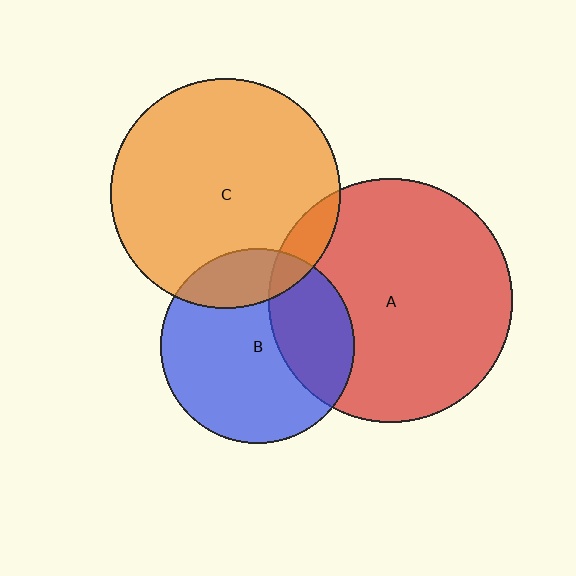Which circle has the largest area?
Circle A (red).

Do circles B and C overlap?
Yes.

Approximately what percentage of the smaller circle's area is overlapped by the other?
Approximately 20%.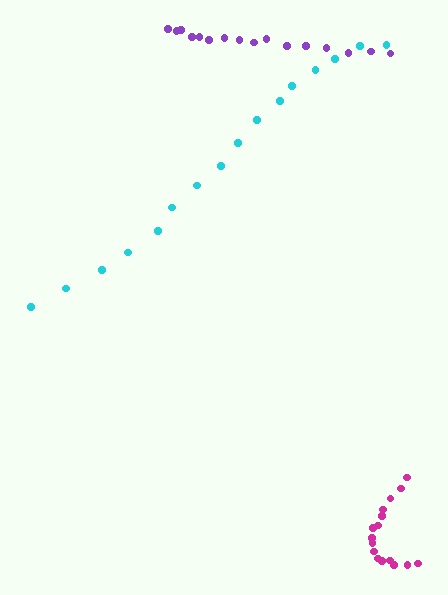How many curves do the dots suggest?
There are 3 distinct paths.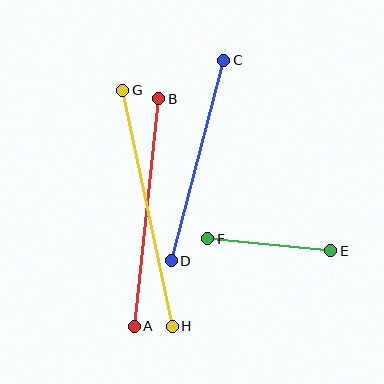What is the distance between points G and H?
The distance is approximately 241 pixels.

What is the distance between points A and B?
The distance is approximately 229 pixels.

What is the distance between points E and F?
The distance is approximately 123 pixels.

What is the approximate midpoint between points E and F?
The midpoint is at approximately (269, 245) pixels.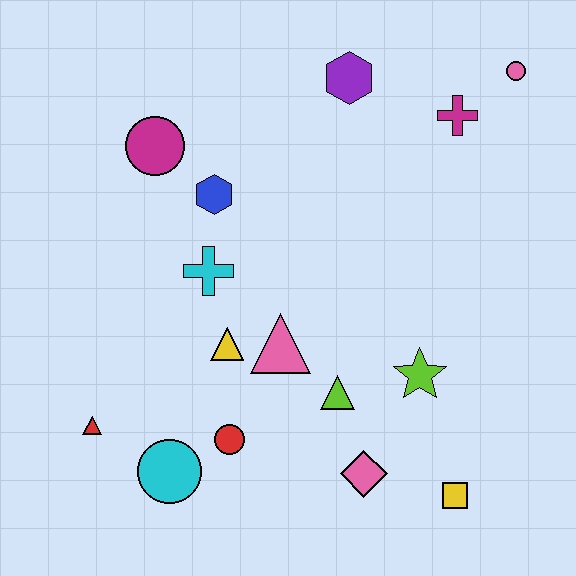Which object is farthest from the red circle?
The pink circle is farthest from the red circle.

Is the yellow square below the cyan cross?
Yes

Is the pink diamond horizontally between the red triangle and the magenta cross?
Yes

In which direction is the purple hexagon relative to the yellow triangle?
The purple hexagon is above the yellow triangle.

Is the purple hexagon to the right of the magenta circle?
Yes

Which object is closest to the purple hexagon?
The magenta cross is closest to the purple hexagon.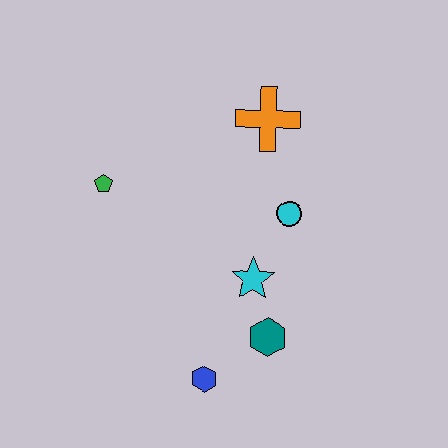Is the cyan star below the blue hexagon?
No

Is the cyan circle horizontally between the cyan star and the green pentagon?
No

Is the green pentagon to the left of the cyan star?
Yes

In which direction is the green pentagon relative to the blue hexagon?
The green pentagon is above the blue hexagon.